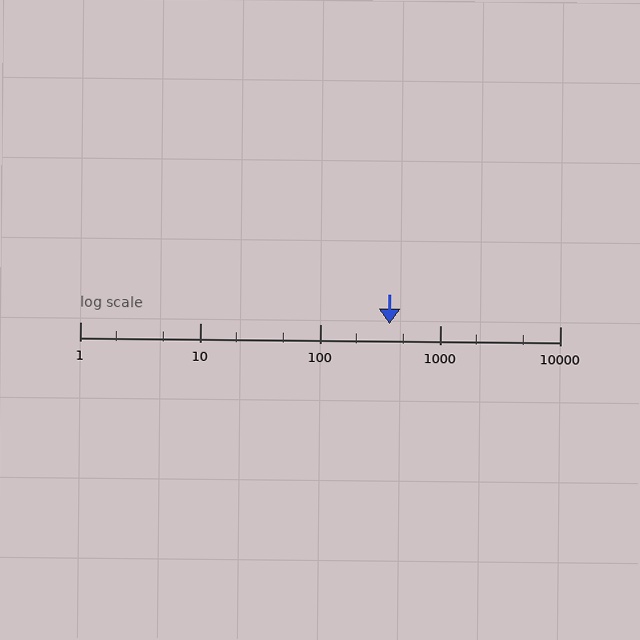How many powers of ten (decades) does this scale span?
The scale spans 4 decades, from 1 to 10000.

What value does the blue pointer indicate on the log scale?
The pointer indicates approximately 380.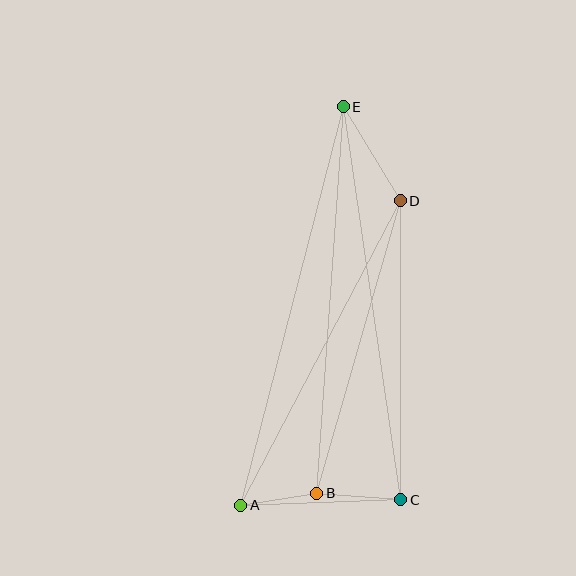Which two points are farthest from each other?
Points A and E are farthest from each other.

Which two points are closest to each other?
Points A and B are closest to each other.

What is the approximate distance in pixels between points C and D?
The distance between C and D is approximately 299 pixels.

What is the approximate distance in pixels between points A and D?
The distance between A and D is approximately 344 pixels.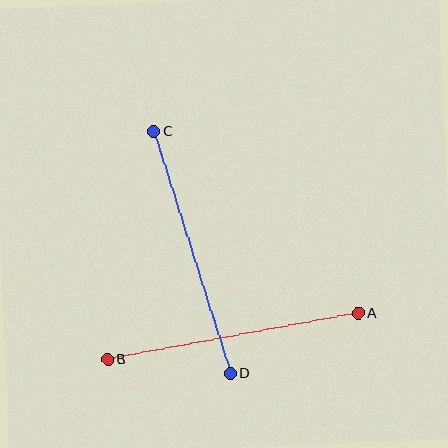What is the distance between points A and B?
The distance is approximately 255 pixels.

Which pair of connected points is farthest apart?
Points A and B are farthest apart.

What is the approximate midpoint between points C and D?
The midpoint is at approximately (192, 253) pixels.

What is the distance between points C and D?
The distance is approximately 254 pixels.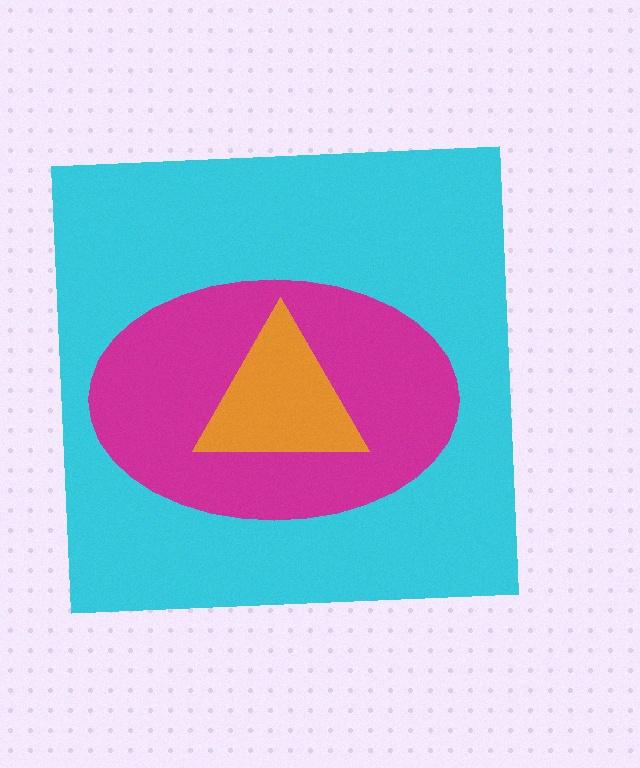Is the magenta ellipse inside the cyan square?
Yes.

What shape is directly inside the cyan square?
The magenta ellipse.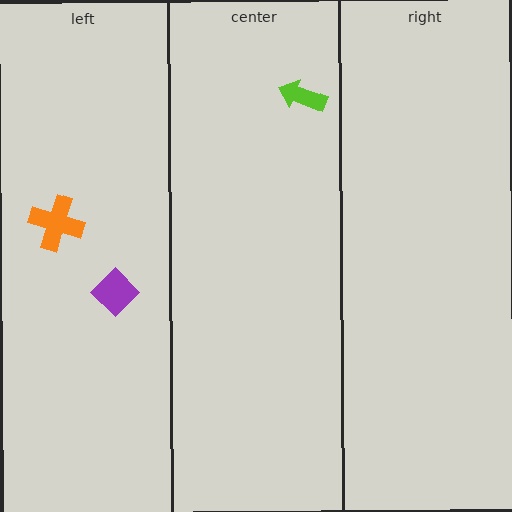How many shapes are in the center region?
1.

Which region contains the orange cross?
The left region.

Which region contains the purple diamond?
The left region.